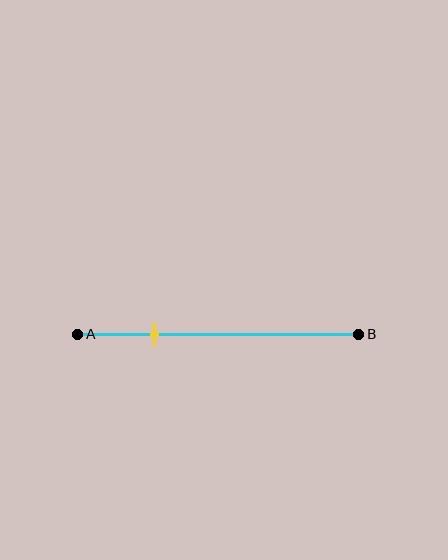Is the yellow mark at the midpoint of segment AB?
No, the mark is at about 25% from A, not at the 50% midpoint.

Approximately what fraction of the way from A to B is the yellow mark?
The yellow mark is approximately 25% of the way from A to B.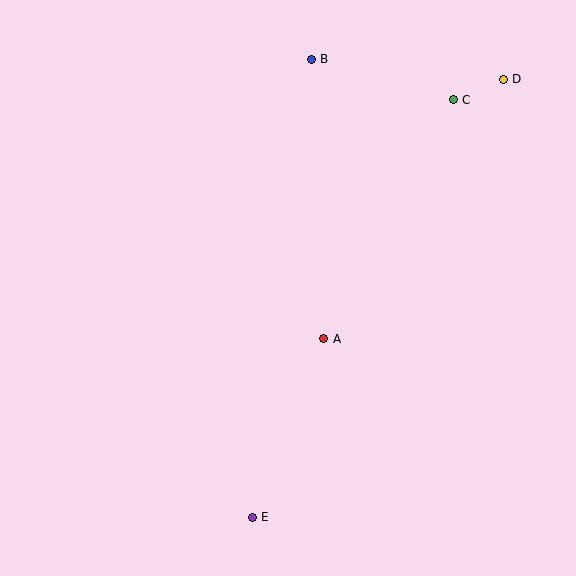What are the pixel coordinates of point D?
Point D is at (503, 79).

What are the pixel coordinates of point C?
Point C is at (453, 100).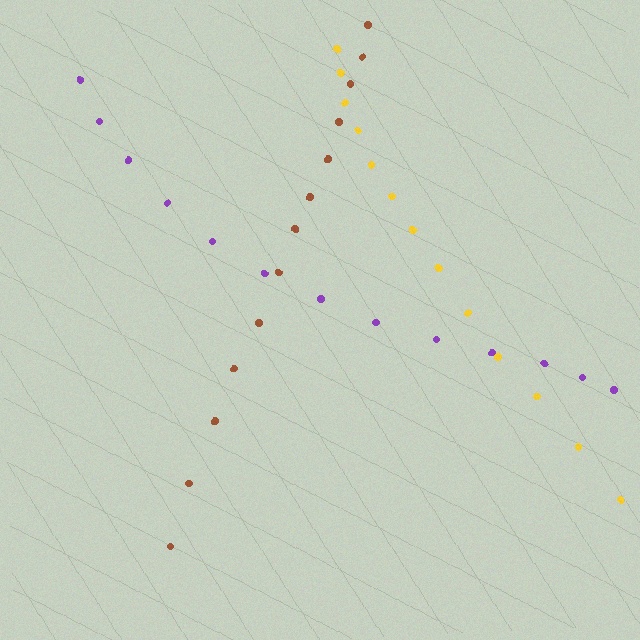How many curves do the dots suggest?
There are 3 distinct paths.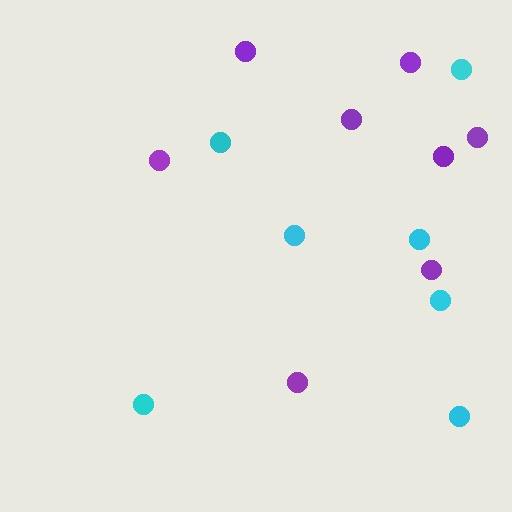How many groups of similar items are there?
There are 2 groups: one group of cyan circles (7) and one group of purple circles (8).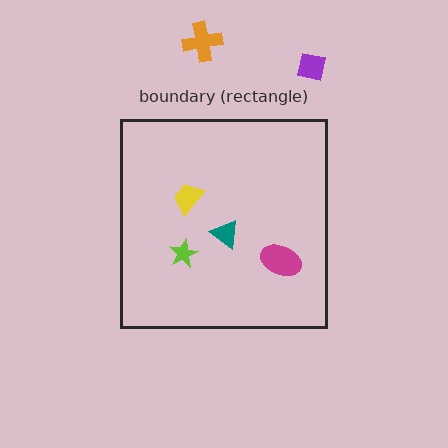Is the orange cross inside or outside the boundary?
Outside.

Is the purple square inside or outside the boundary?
Outside.